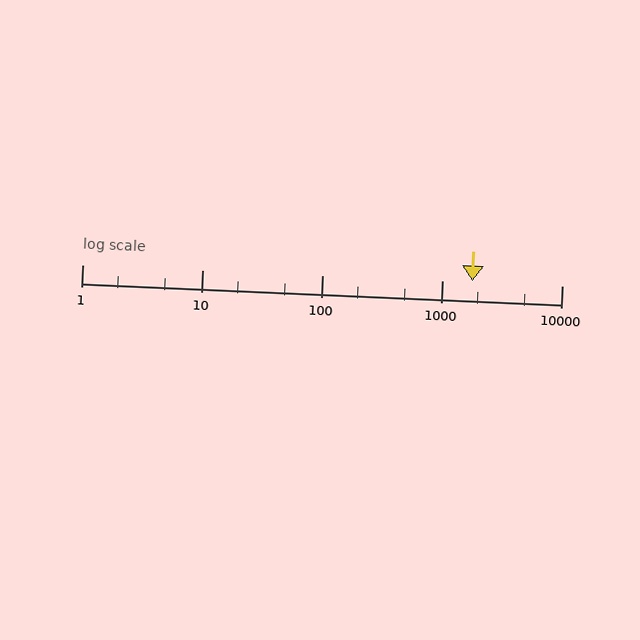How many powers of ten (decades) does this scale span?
The scale spans 4 decades, from 1 to 10000.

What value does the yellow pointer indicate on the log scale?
The pointer indicates approximately 1800.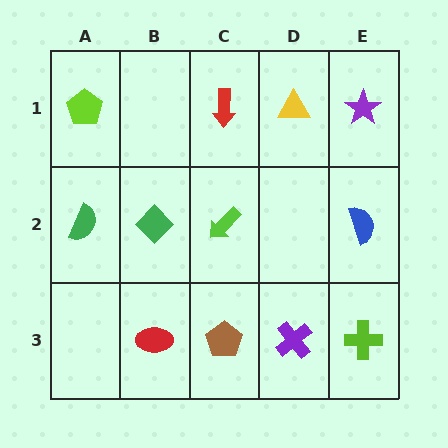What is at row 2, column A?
A green semicircle.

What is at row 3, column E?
A lime cross.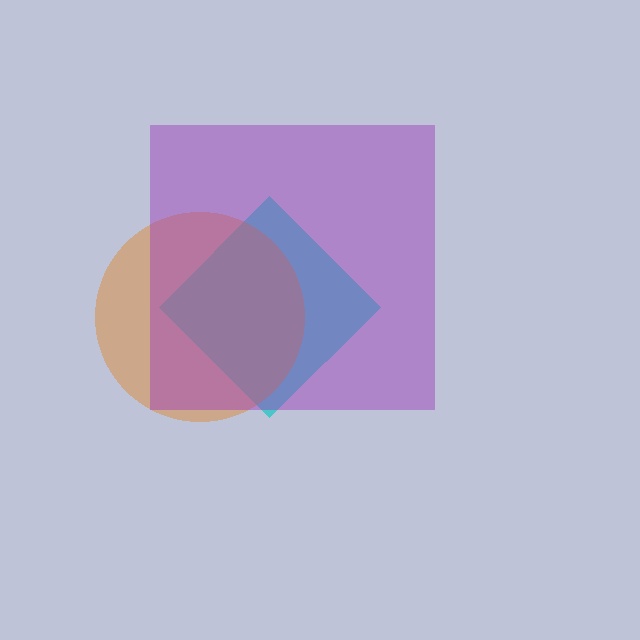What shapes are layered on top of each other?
The layered shapes are: a cyan diamond, an orange circle, a purple square.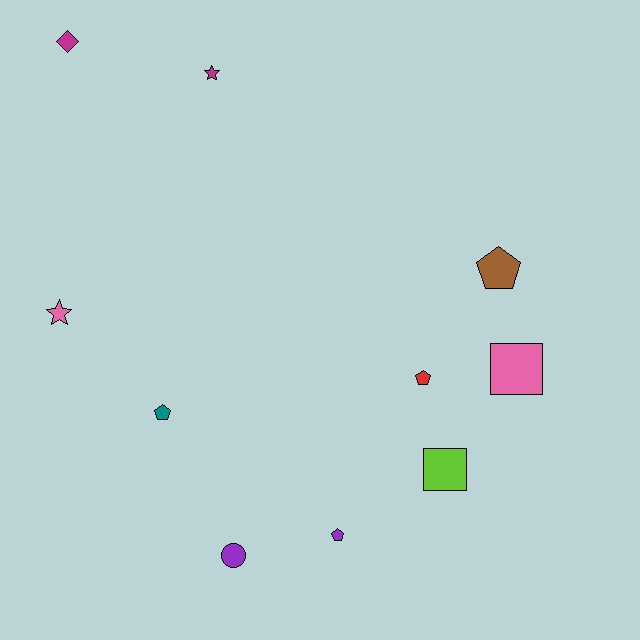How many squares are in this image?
There are 2 squares.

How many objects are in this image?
There are 10 objects.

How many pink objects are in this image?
There are 2 pink objects.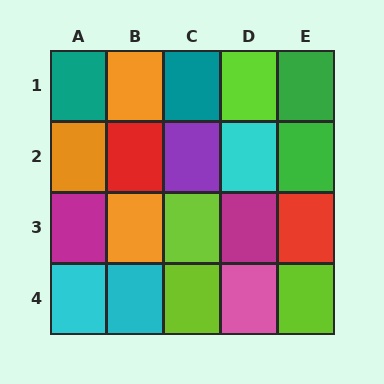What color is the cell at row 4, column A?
Cyan.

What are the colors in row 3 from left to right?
Magenta, orange, lime, magenta, red.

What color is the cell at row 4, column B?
Cyan.